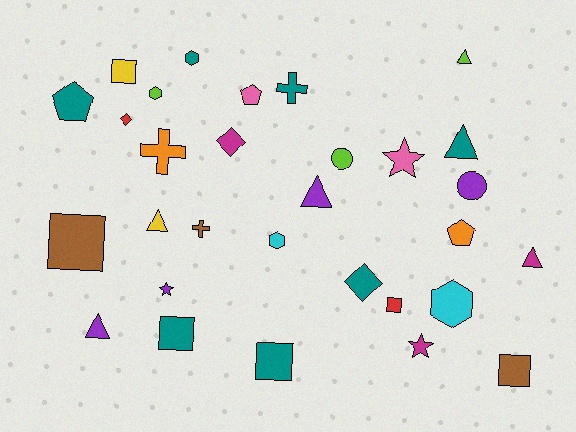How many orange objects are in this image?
There are 2 orange objects.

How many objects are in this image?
There are 30 objects.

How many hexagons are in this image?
There are 4 hexagons.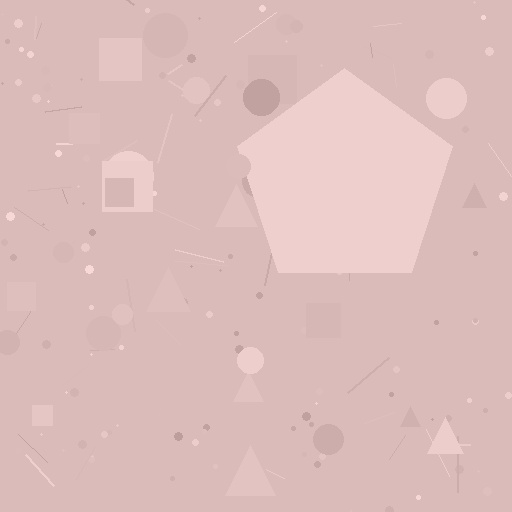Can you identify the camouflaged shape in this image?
The camouflaged shape is a pentagon.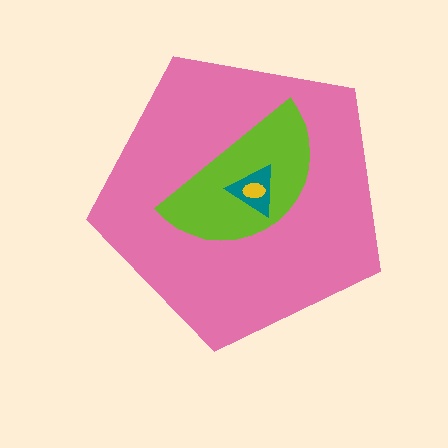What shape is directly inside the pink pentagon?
The lime semicircle.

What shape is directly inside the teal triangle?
The yellow ellipse.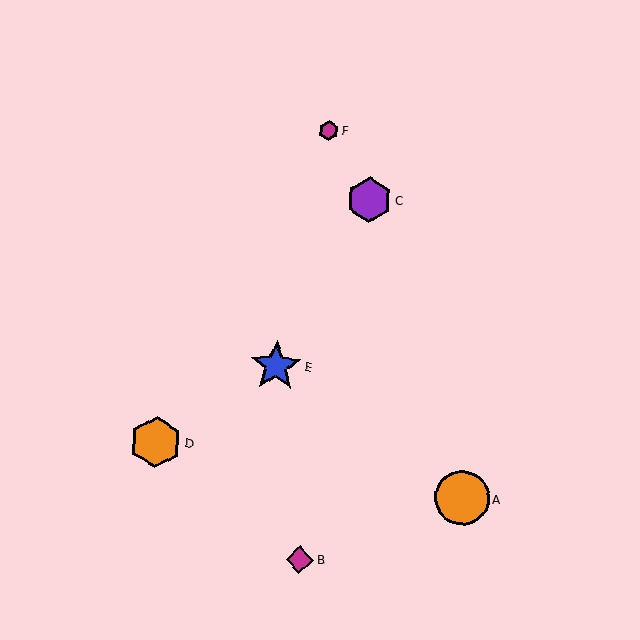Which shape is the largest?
The orange circle (labeled A) is the largest.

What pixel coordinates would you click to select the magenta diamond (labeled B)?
Click at (300, 560) to select the magenta diamond B.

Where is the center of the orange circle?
The center of the orange circle is at (462, 498).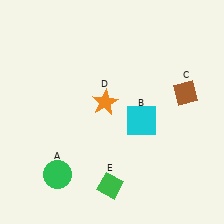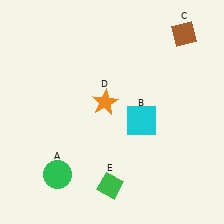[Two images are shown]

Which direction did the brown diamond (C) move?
The brown diamond (C) moved up.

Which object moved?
The brown diamond (C) moved up.